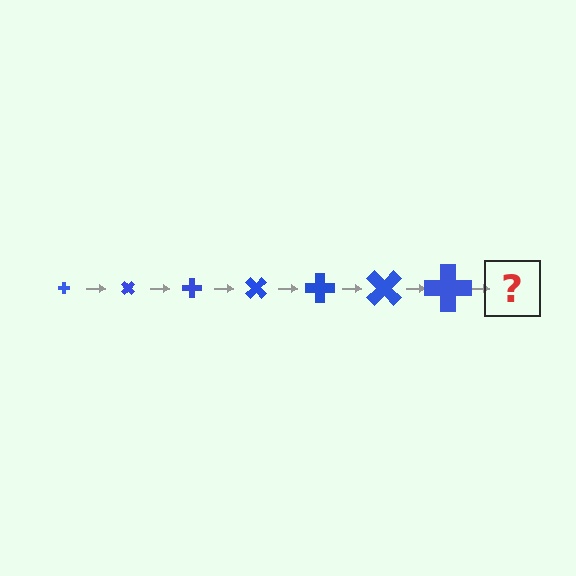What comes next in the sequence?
The next element should be a cross, larger than the previous one and rotated 315 degrees from the start.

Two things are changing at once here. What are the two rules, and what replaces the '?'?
The two rules are that the cross grows larger each step and it rotates 45 degrees each step. The '?' should be a cross, larger than the previous one and rotated 315 degrees from the start.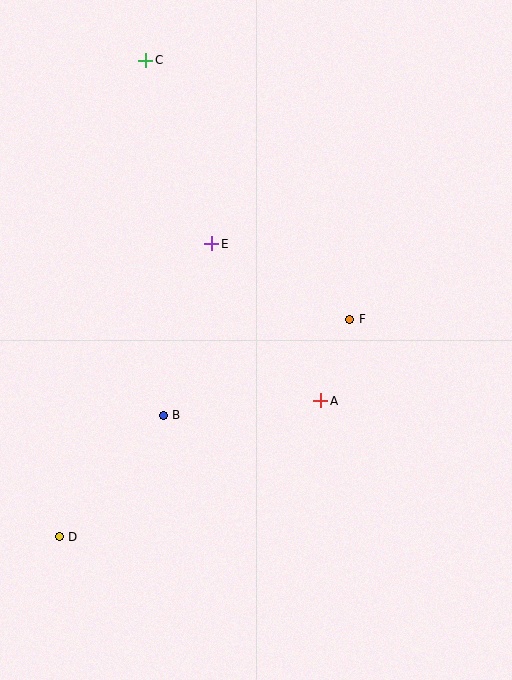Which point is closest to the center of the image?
Point A at (321, 401) is closest to the center.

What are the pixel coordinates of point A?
Point A is at (321, 401).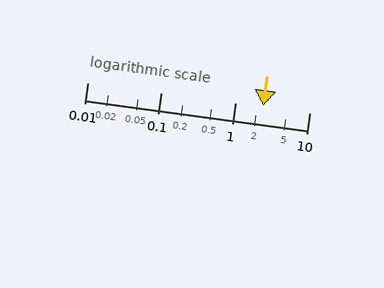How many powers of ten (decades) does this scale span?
The scale spans 3 decades, from 0.01 to 10.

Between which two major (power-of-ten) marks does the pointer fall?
The pointer is between 1 and 10.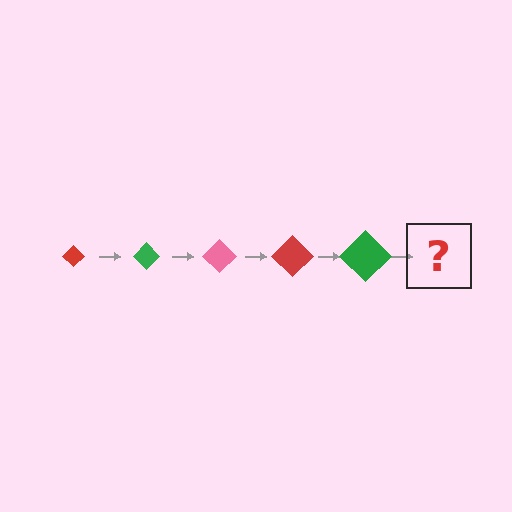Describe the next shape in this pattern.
It should be a pink diamond, larger than the previous one.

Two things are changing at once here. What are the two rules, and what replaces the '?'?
The two rules are that the diamond grows larger each step and the color cycles through red, green, and pink. The '?' should be a pink diamond, larger than the previous one.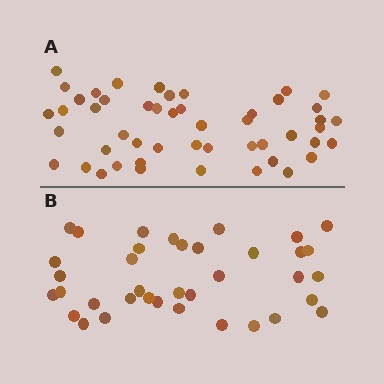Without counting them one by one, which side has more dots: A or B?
Region A (the top region) has more dots.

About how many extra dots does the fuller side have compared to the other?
Region A has roughly 12 or so more dots than region B.